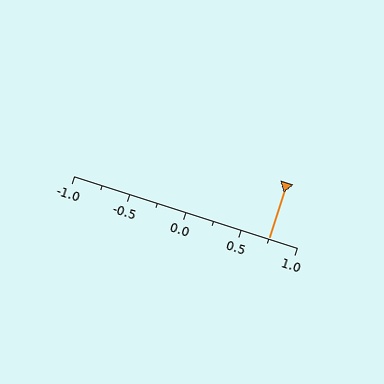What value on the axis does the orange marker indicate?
The marker indicates approximately 0.75.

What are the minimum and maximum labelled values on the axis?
The axis runs from -1.0 to 1.0.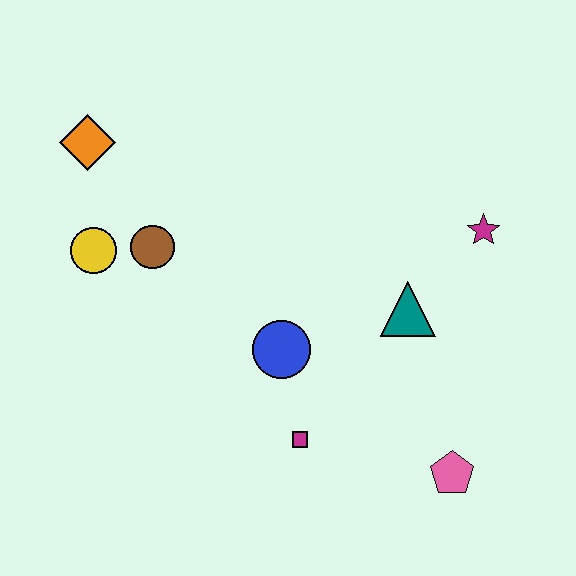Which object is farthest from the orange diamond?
The pink pentagon is farthest from the orange diamond.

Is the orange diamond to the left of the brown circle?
Yes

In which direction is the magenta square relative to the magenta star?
The magenta square is below the magenta star.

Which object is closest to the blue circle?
The magenta square is closest to the blue circle.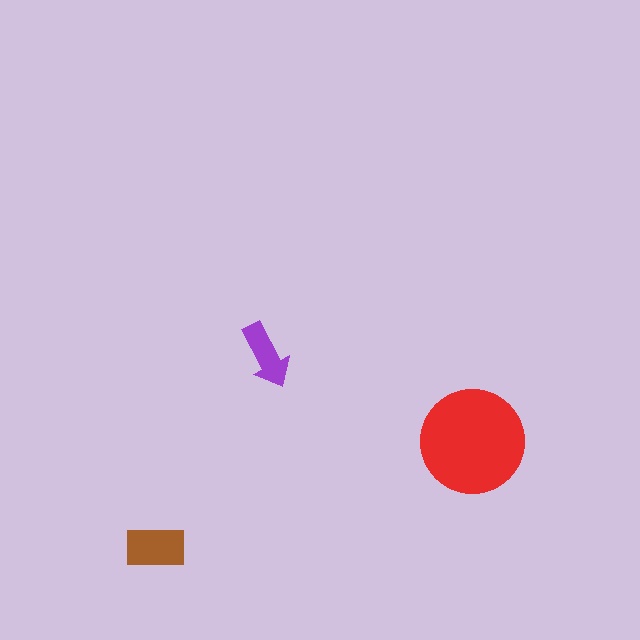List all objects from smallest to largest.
The purple arrow, the brown rectangle, the red circle.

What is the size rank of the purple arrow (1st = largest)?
3rd.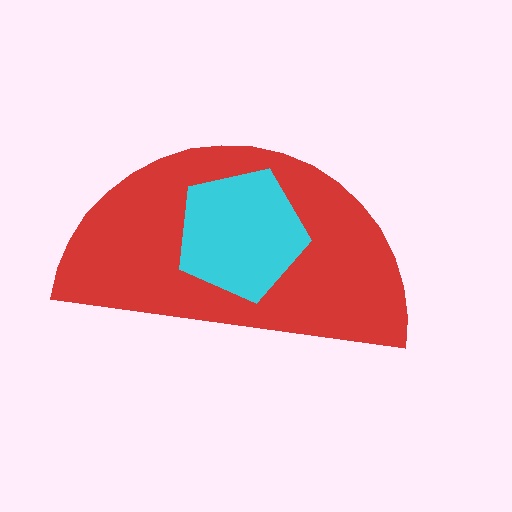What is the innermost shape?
The cyan pentagon.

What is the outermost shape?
The red semicircle.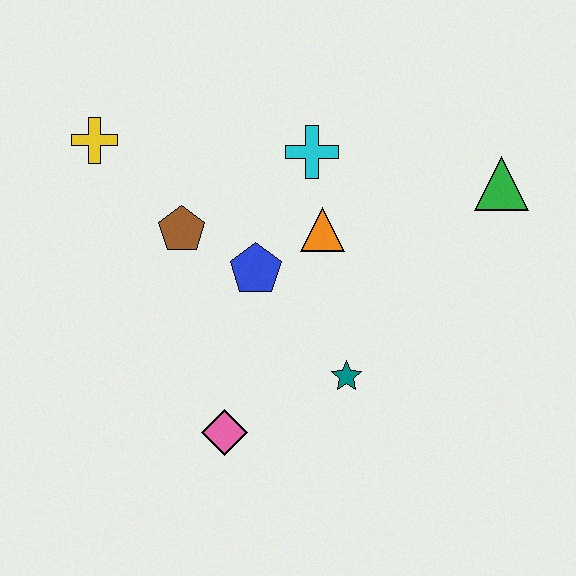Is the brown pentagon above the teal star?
Yes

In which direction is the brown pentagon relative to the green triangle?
The brown pentagon is to the left of the green triangle.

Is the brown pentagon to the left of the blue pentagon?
Yes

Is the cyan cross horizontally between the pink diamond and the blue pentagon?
No